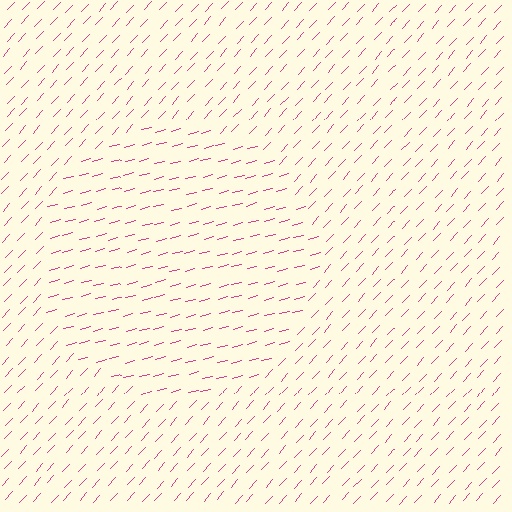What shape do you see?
I see a circle.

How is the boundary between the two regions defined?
The boundary is defined purely by a change in line orientation (approximately 32 degrees difference). All lines are the same color and thickness.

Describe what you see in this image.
The image is filled with small magenta line segments. A circle region in the image has lines oriented differently from the surrounding lines, creating a visible texture boundary.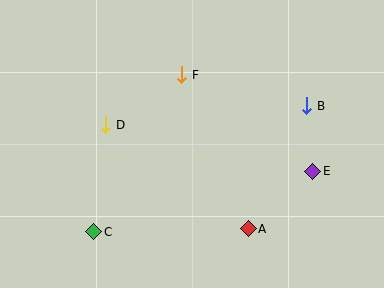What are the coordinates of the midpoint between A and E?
The midpoint between A and E is at (280, 200).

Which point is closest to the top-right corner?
Point B is closest to the top-right corner.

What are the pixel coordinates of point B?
Point B is at (307, 106).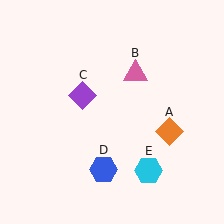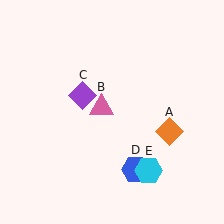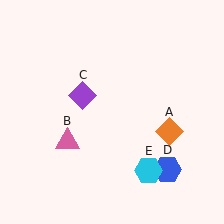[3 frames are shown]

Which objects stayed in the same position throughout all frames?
Orange diamond (object A) and purple diamond (object C) and cyan hexagon (object E) remained stationary.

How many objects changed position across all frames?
2 objects changed position: pink triangle (object B), blue hexagon (object D).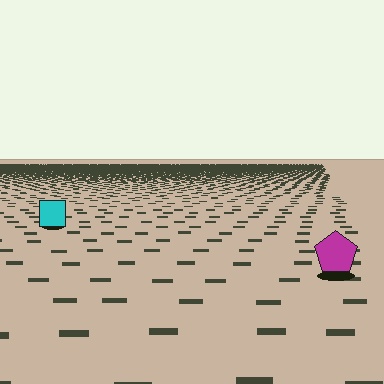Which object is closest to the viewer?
The magenta pentagon is closest. The texture marks near it are larger and more spread out.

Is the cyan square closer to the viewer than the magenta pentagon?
No. The magenta pentagon is closer — you can tell from the texture gradient: the ground texture is coarser near it.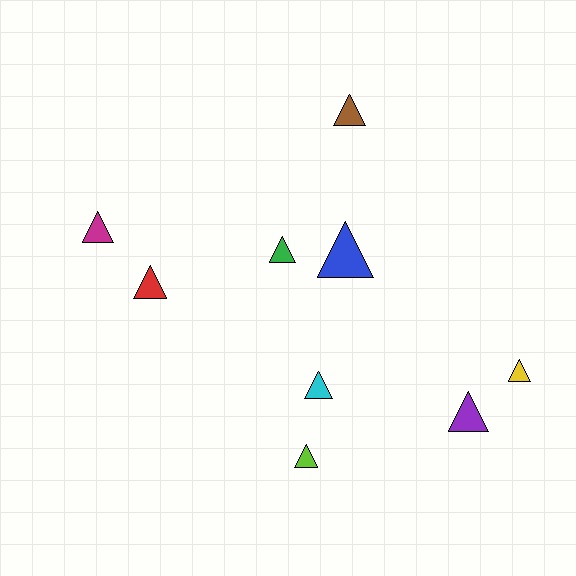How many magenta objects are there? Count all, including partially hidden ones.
There is 1 magenta object.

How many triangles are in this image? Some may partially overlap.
There are 9 triangles.